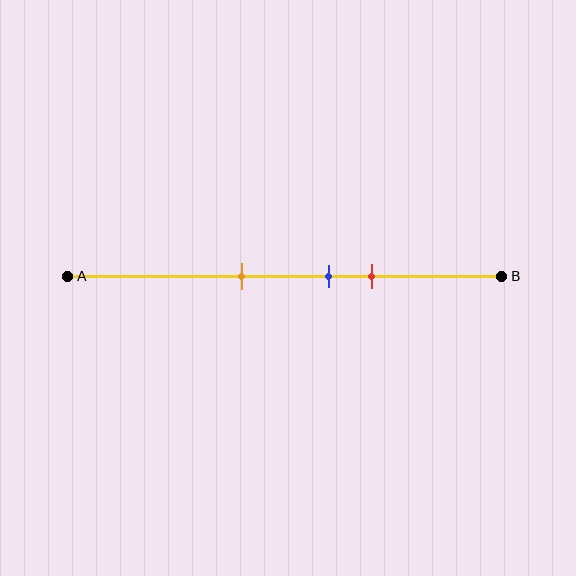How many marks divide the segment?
There are 3 marks dividing the segment.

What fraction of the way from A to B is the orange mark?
The orange mark is approximately 40% (0.4) of the way from A to B.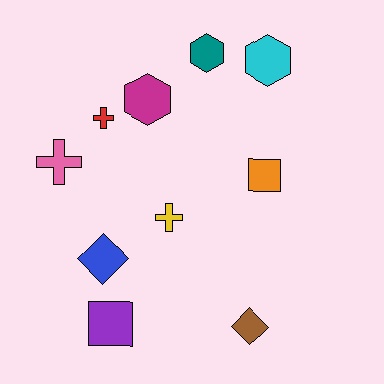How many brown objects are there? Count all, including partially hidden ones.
There is 1 brown object.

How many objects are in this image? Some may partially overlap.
There are 10 objects.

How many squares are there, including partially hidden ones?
There are 2 squares.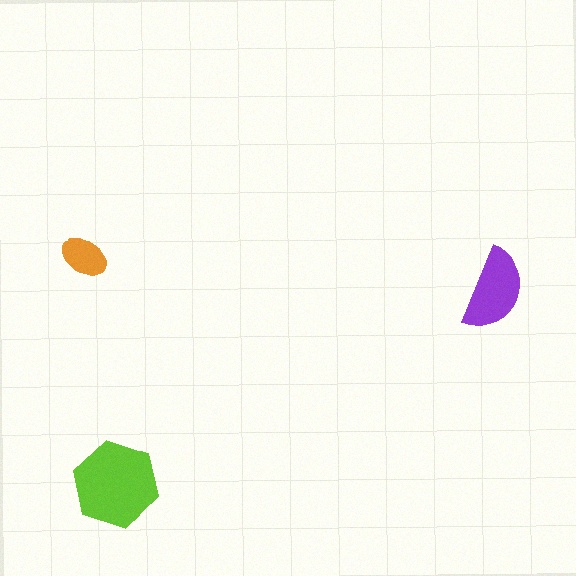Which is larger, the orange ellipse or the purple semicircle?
The purple semicircle.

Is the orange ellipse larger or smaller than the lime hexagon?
Smaller.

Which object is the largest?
The lime hexagon.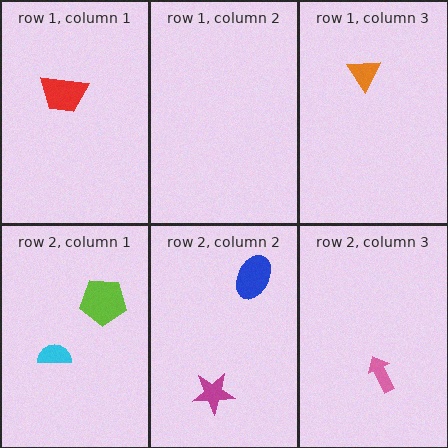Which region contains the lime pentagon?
The row 2, column 1 region.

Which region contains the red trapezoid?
The row 1, column 1 region.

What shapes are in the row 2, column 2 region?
The magenta star, the blue ellipse.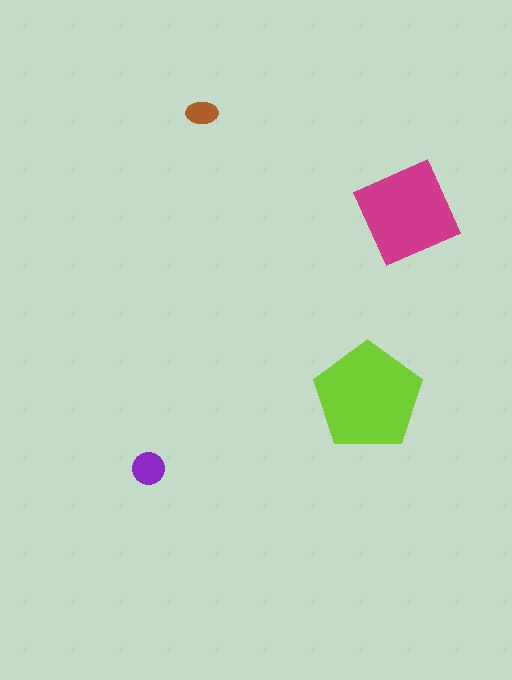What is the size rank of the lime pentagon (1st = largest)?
1st.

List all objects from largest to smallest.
The lime pentagon, the magenta diamond, the purple circle, the brown ellipse.